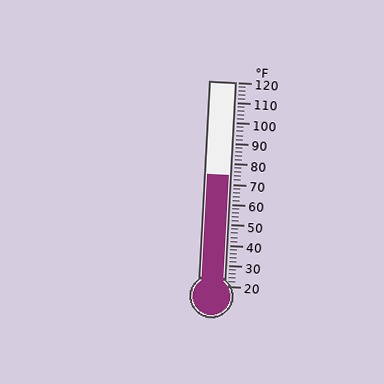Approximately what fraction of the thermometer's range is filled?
The thermometer is filled to approximately 55% of its range.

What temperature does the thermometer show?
The thermometer shows approximately 74°F.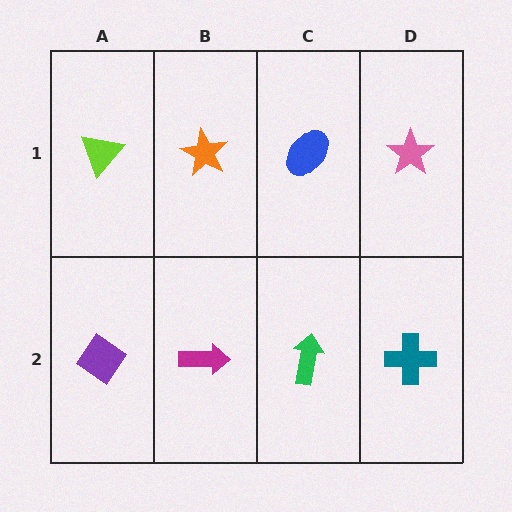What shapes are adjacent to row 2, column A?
A lime triangle (row 1, column A), a magenta arrow (row 2, column B).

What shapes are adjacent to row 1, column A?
A purple diamond (row 2, column A), an orange star (row 1, column B).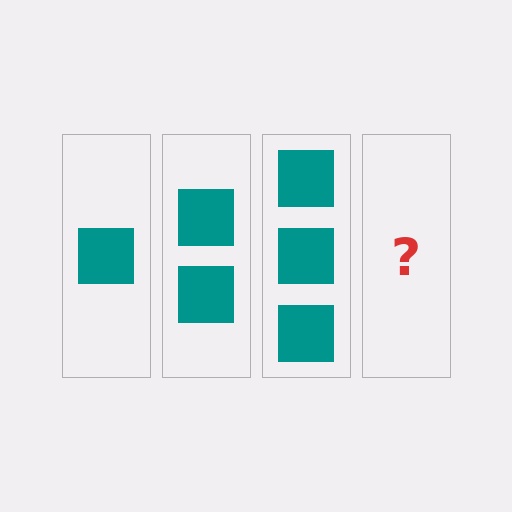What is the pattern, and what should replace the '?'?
The pattern is that each step adds one more square. The '?' should be 4 squares.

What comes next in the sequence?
The next element should be 4 squares.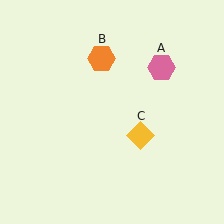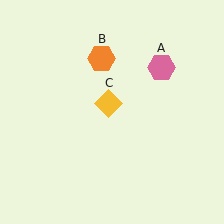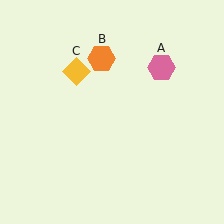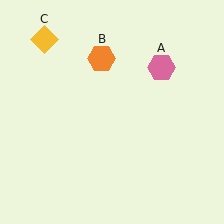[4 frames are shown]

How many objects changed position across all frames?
1 object changed position: yellow diamond (object C).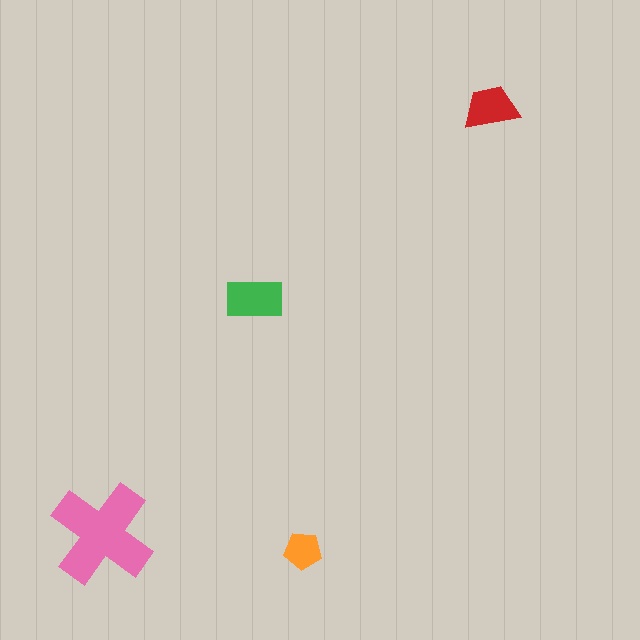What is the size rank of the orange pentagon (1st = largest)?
4th.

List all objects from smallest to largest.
The orange pentagon, the red trapezoid, the green rectangle, the pink cross.